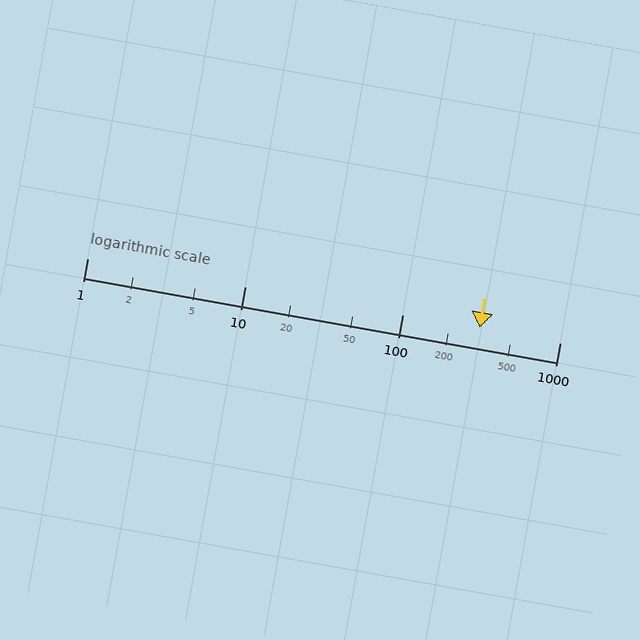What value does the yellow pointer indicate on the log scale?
The pointer indicates approximately 310.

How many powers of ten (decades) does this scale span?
The scale spans 3 decades, from 1 to 1000.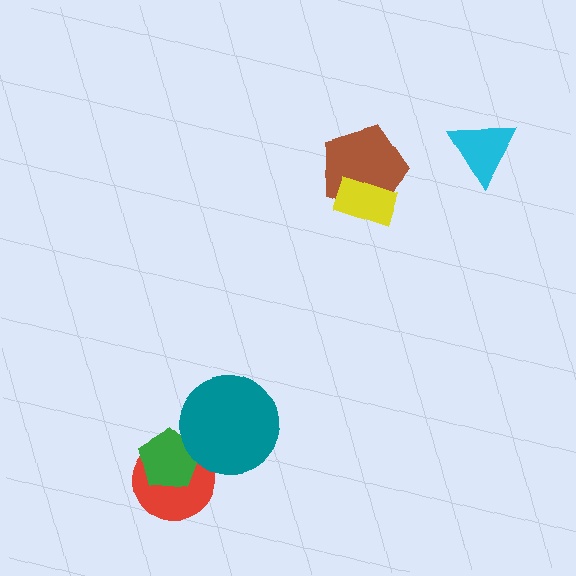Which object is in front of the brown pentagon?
The yellow rectangle is in front of the brown pentagon.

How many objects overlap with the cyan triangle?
0 objects overlap with the cyan triangle.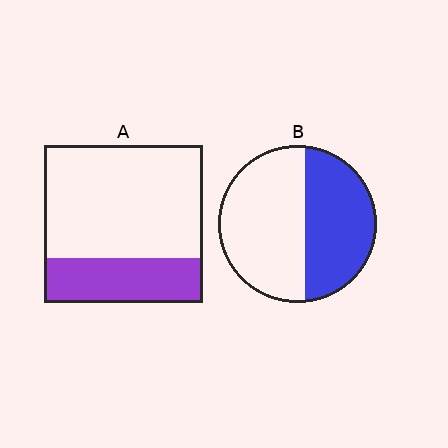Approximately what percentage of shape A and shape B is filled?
A is approximately 30% and B is approximately 45%.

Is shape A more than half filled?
No.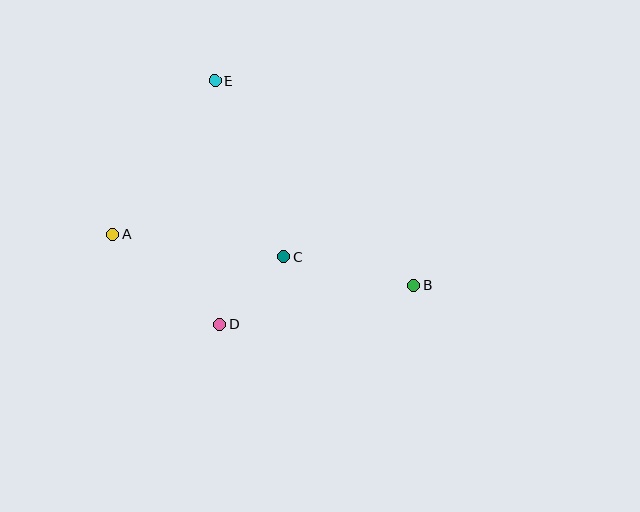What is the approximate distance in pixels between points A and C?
The distance between A and C is approximately 172 pixels.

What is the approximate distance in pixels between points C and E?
The distance between C and E is approximately 190 pixels.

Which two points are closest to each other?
Points C and D are closest to each other.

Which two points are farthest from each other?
Points A and B are farthest from each other.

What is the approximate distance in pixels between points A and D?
The distance between A and D is approximately 139 pixels.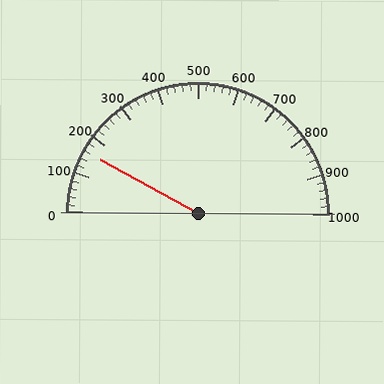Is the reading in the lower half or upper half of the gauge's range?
The reading is in the lower half of the range (0 to 1000).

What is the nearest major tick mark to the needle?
The nearest major tick mark is 200.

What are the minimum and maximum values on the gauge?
The gauge ranges from 0 to 1000.